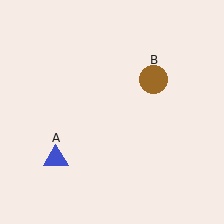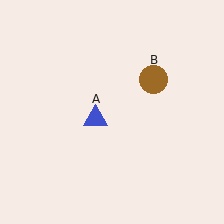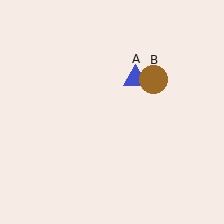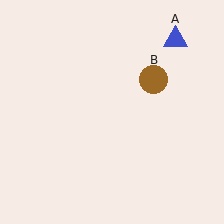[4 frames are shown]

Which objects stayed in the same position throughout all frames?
Brown circle (object B) remained stationary.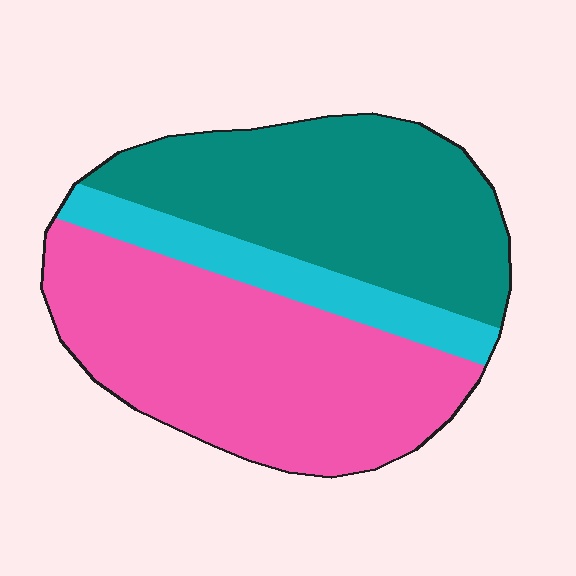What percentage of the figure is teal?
Teal takes up about two fifths (2/5) of the figure.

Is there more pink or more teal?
Pink.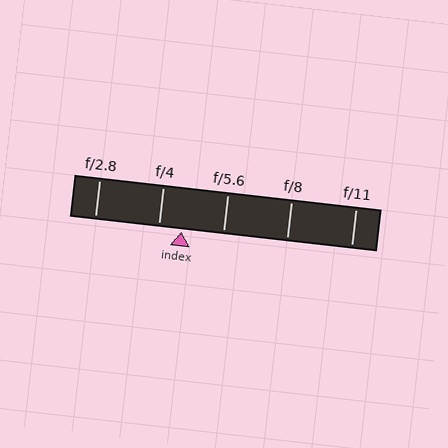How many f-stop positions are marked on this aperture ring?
There are 5 f-stop positions marked.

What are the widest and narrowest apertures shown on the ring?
The widest aperture shown is f/2.8 and the narrowest is f/11.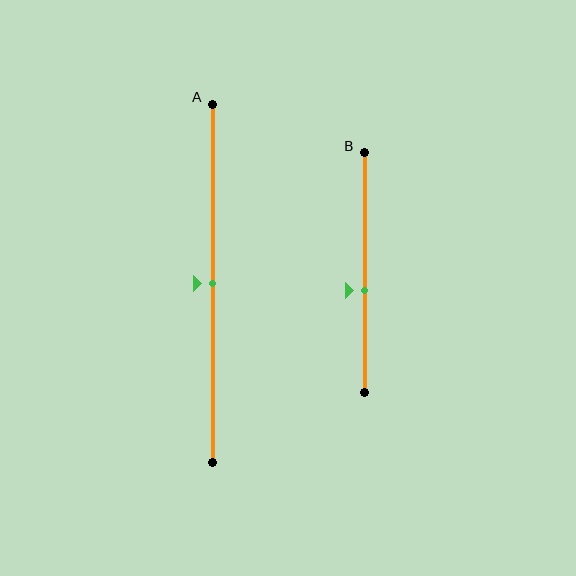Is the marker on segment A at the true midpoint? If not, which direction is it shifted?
Yes, the marker on segment A is at the true midpoint.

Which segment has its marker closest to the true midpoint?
Segment A has its marker closest to the true midpoint.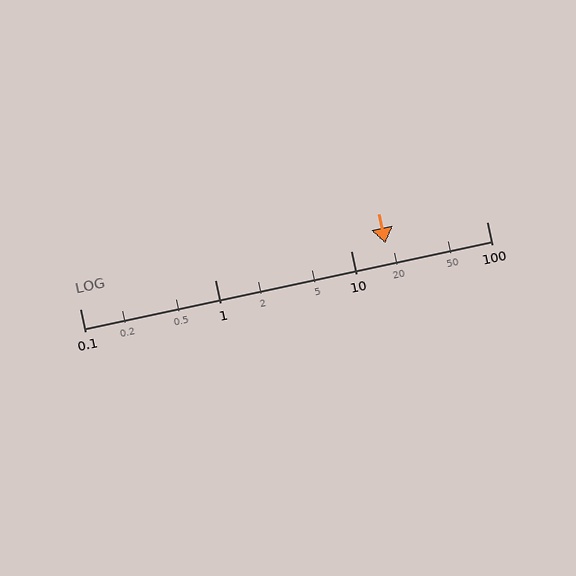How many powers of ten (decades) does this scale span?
The scale spans 3 decades, from 0.1 to 100.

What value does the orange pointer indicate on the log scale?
The pointer indicates approximately 18.